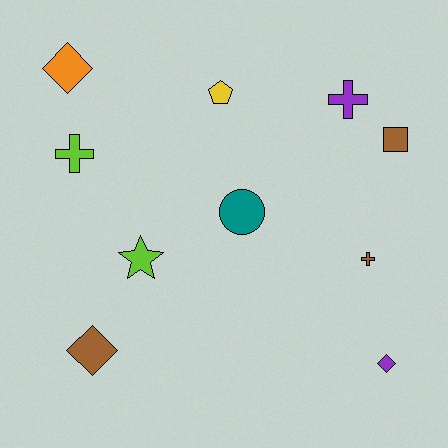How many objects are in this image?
There are 10 objects.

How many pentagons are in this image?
There is 1 pentagon.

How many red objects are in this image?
There are no red objects.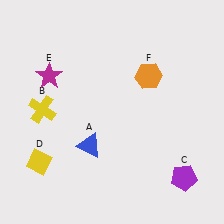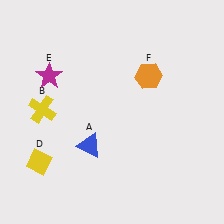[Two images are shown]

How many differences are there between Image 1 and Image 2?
There is 1 difference between the two images.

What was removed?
The purple pentagon (C) was removed in Image 2.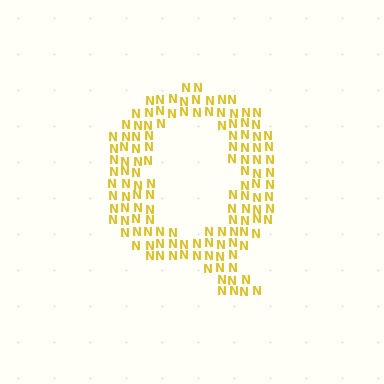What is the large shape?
The large shape is the letter Q.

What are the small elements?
The small elements are letter N's.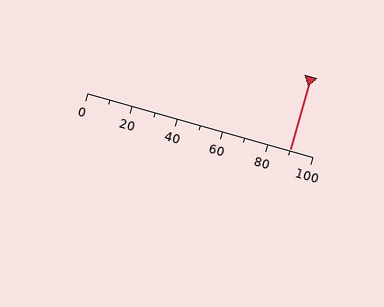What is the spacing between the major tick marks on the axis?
The major ticks are spaced 20 apart.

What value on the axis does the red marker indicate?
The marker indicates approximately 90.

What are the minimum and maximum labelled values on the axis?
The axis runs from 0 to 100.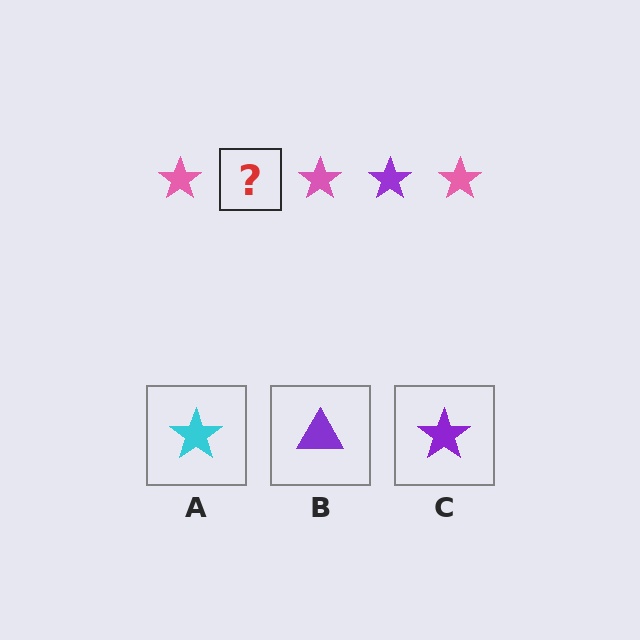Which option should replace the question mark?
Option C.